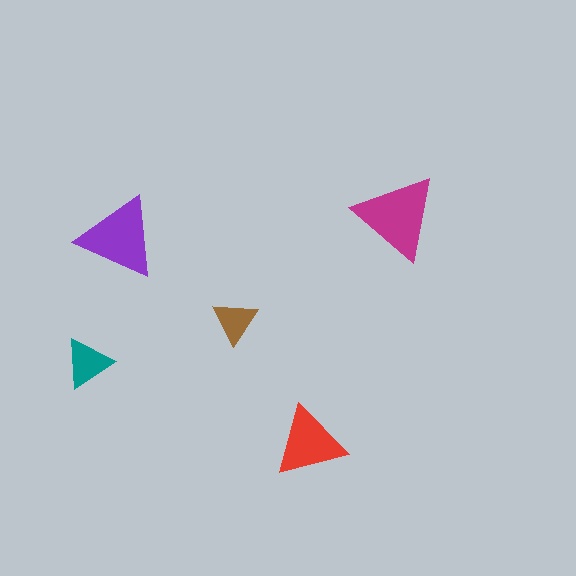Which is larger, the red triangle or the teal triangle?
The red one.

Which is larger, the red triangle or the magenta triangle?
The magenta one.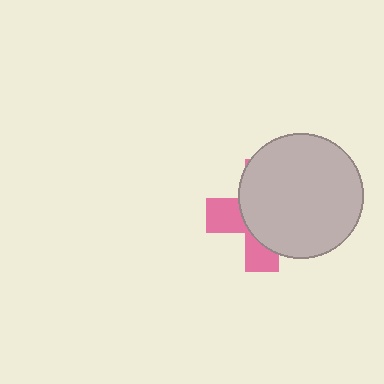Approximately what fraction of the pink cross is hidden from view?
Roughly 66% of the pink cross is hidden behind the light gray circle.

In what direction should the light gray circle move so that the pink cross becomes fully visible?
The light gray circle should move right. That is the shortest direction to clear the overlap and leave the pink cross fully visible.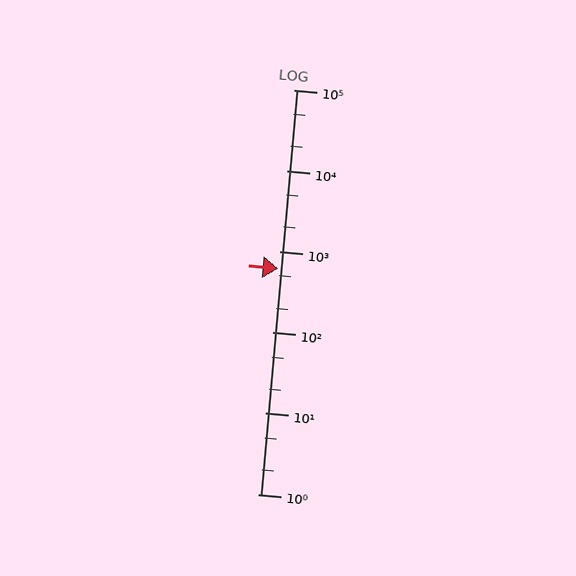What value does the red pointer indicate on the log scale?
The pointer indicates approximately 620.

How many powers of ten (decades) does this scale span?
The scale spans 5 decades, from 1 to 100000.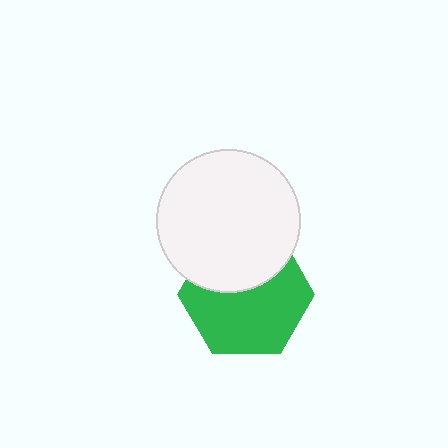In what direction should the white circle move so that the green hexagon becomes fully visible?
The white circle should move up. That is the shortest direction to clear the overlap and leave the green hexagon fully visible.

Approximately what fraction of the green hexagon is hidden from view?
Roughly 38% of the green hexagon is hidden behind the white circle.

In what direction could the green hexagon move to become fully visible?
The green hexagon could move down. That would shift it out from behind the white circle entirely.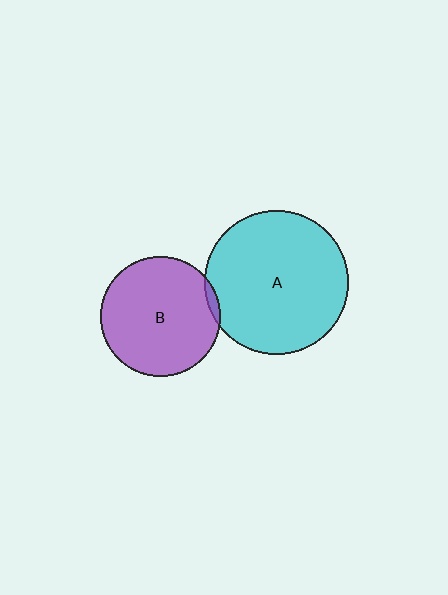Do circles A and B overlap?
Yes.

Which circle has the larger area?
Circle A (cyan).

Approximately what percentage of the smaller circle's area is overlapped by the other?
Approximately 5%.